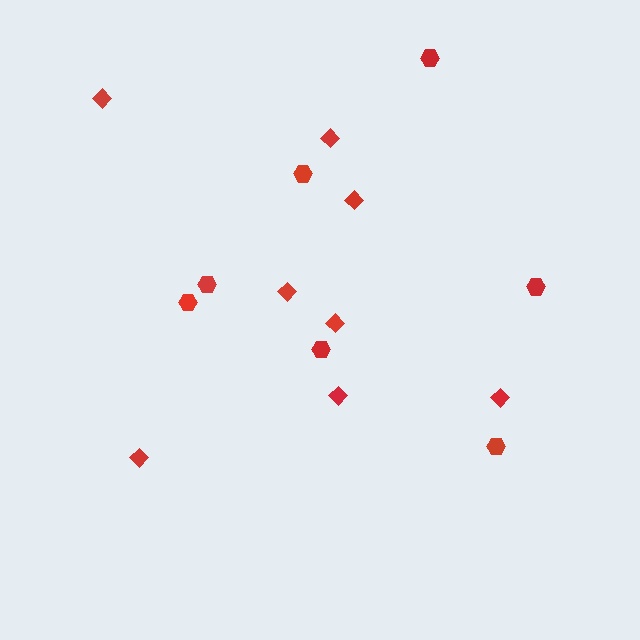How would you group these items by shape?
There are 2 groups: one group of hexagons (7) and one group of diamonds (8).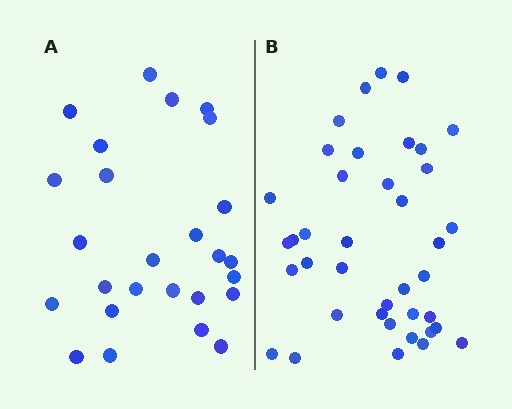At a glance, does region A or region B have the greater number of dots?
Region B (the right region) has more dots.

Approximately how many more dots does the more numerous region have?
Region B has approximately 15 more dots than region A.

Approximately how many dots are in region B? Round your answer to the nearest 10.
About 40 dots. (The exact count is 39, which rounds to 40.)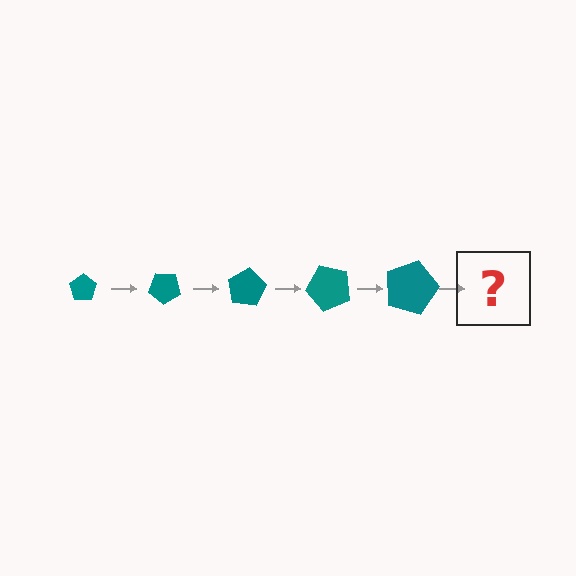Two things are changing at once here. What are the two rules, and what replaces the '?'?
The two rules are that the pentagon grows larger each step and it rotates 40 degrees each step. The '?' should be a pentagon, larger than the previous one and rotated 200 degrees from the start.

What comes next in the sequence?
The next element should be a pentagon, larger than the previous one and rotated 200 degrees from the start.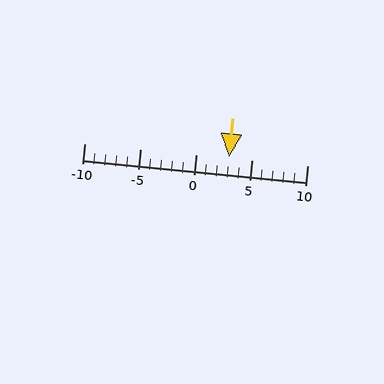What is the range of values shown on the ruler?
The ruler shows values from -10 to 10.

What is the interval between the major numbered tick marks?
The major tick marks are spaced 5 units apart.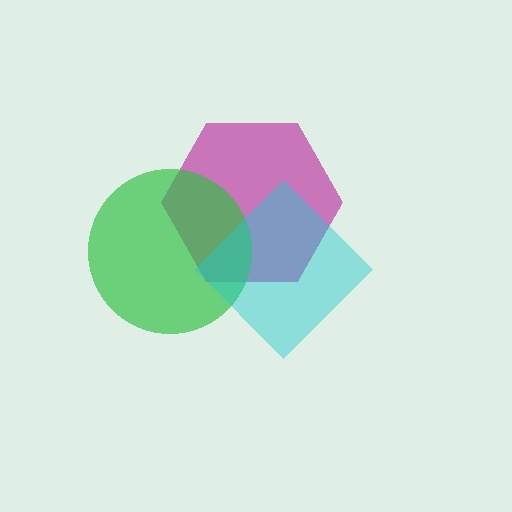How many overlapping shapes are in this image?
There are 3 overlapping shapes in the image.